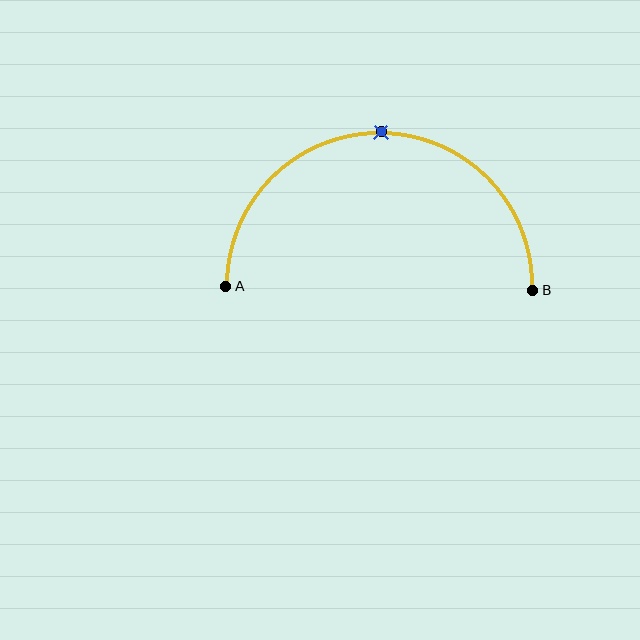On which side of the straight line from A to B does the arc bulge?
The arc bulges above the straight line connecting A and B.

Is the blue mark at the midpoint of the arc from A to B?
Yes. The blue mark lies on the arc at equal arc-length from both A and B — it is the arc midpoint.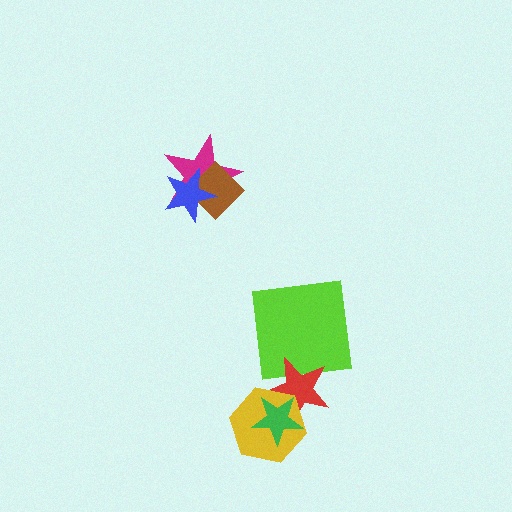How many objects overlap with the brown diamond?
2 objects overlap with the brown diamond.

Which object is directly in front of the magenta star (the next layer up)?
The brown diamond is directly in front of the magenta star.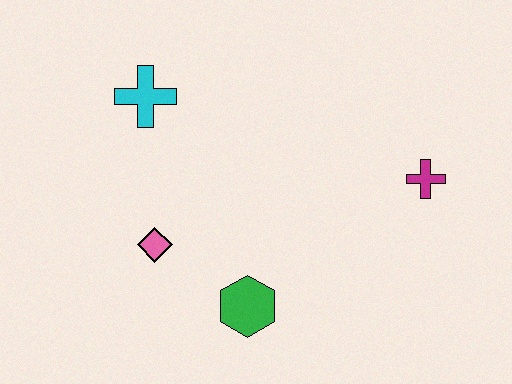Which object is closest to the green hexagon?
The pink diamond is closest to the green hexagon.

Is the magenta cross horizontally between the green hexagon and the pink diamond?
No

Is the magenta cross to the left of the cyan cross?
No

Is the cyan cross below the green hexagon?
No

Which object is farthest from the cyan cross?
The magenta cross is farthest from the cyan cross.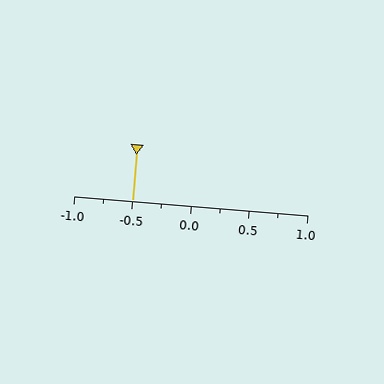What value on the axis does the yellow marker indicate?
The marker indicates approximately -0.5.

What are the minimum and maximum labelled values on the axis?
The axis runs from -1.0 to 1.0.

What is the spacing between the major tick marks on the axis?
The major ticks are spaced 0.5 apart.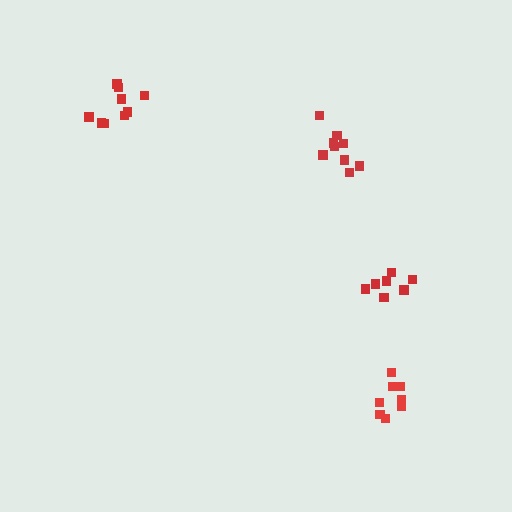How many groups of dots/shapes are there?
There are 4 groups.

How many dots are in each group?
Group 1: 8 dots, Group 2: 9 dots, Group 3: 7 dots, Group 4: 9 dots (33 total).